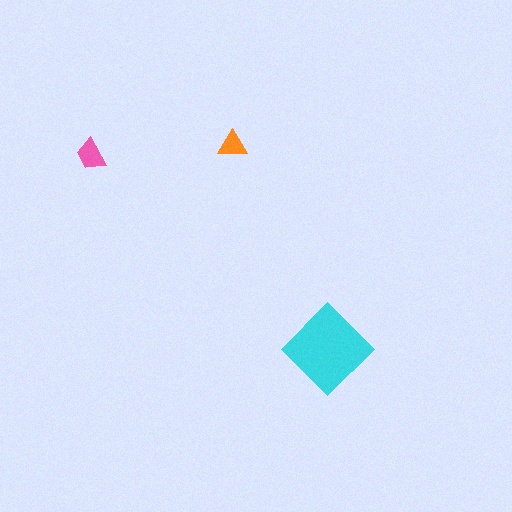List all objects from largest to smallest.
The cyan diamond, the pink trapezoid, the orange triangle.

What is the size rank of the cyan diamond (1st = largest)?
1st.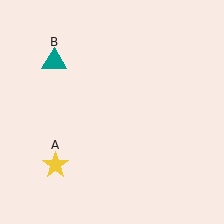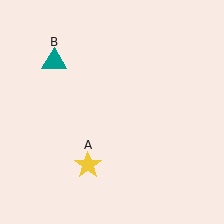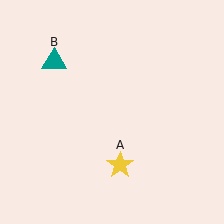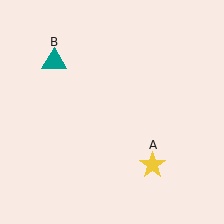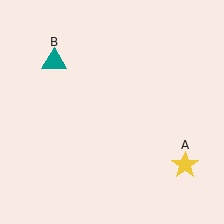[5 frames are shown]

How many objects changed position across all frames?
1 object changed position: yellow star (object A).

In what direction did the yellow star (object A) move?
The yellow star (object A) moved right.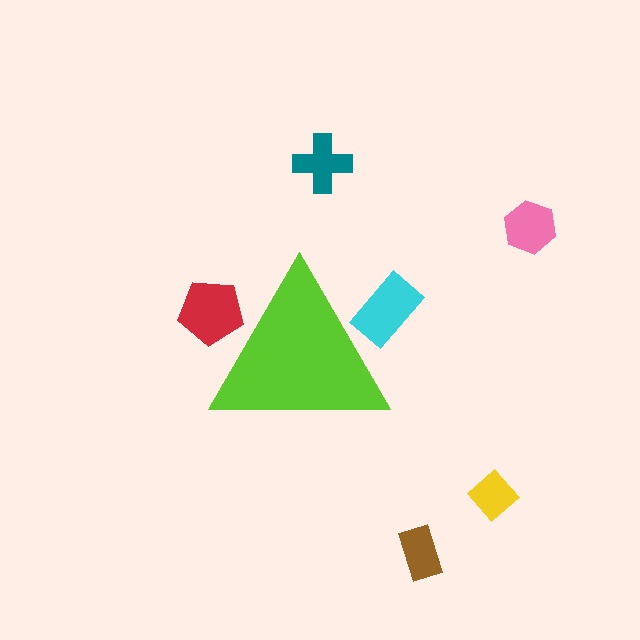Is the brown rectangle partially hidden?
No, the brown rectangle is fully visible.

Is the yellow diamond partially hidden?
No, the yellow diamond is fully visible.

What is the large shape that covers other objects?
A lime triangle.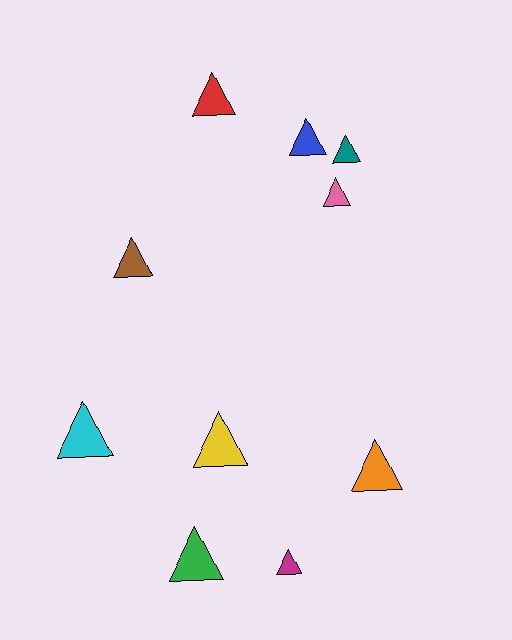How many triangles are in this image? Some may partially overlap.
There are 10 triangles.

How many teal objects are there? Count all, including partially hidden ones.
There is 1 teal object.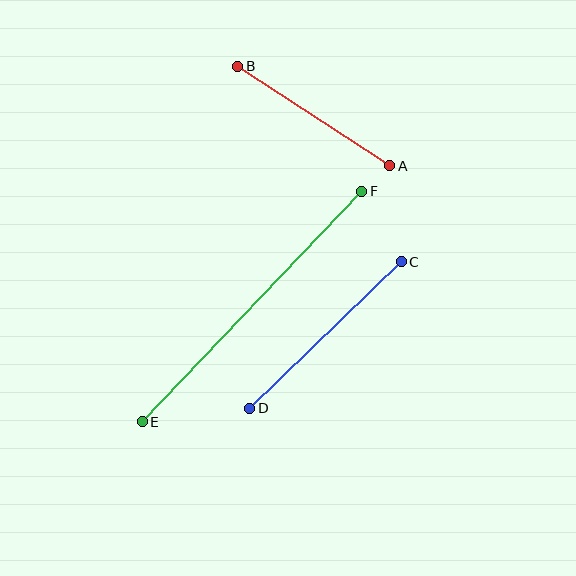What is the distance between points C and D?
The distance is approximately 211 pixels.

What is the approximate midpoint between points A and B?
The midpoint is at approximately (314, 116) pixels.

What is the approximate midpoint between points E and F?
The midpoint is at approximately (252, 306) pixels.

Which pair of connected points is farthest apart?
Points E and F are farthest apart.